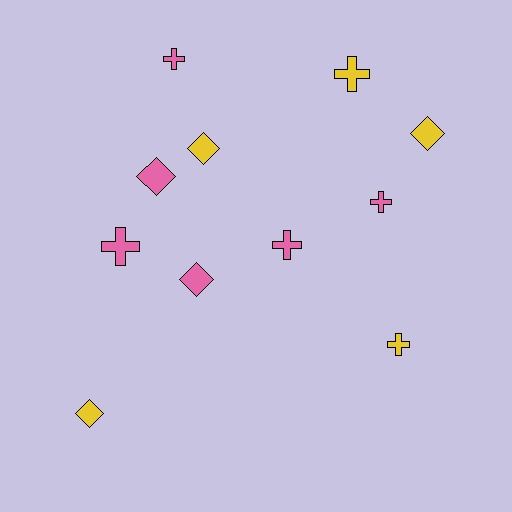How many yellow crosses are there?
There are 2 yellow crosses.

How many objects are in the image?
There are 11 objects.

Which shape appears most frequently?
Cross, with 6 objects.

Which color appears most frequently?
Pink, with 6 objects.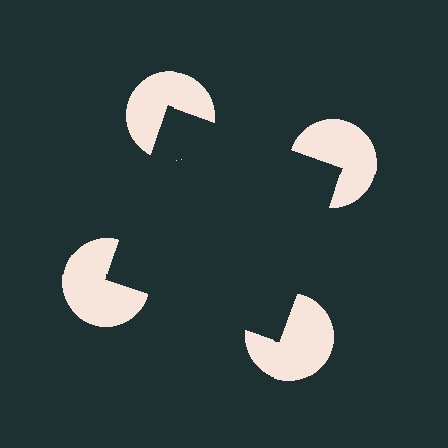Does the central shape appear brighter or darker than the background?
It typically appears slightly darker than the background, even though no actual brightness change is drawn.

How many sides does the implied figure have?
4 sides.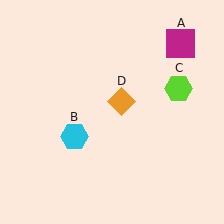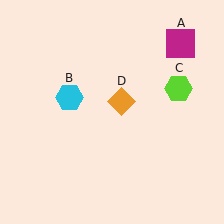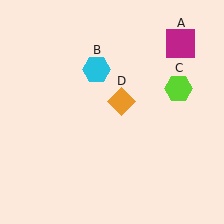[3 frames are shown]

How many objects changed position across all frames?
1 object changed position: cyan hexagon (object B).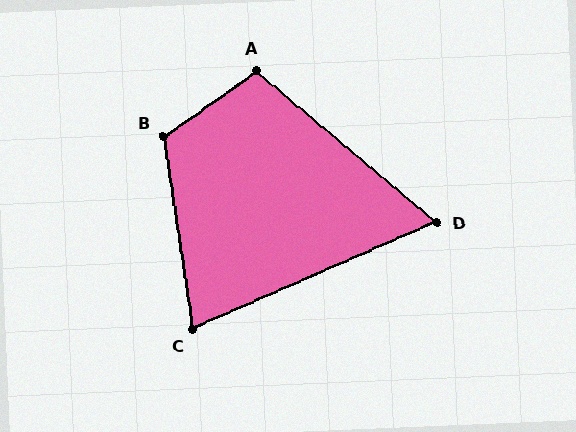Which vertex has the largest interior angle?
B, at approximately 116 degrees.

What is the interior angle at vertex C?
Approximately 75 degrees (acute).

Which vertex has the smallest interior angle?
D, at approximately 64 degrees.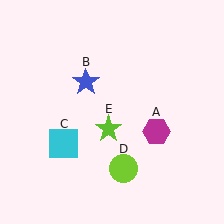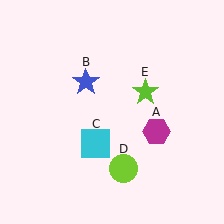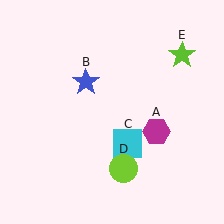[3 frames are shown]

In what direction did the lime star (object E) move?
The lime star (object E) moved up and to the right.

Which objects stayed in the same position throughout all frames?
Magenta hexagon (object A) and blue star (object B) and lime circle (object D) remained stationary.